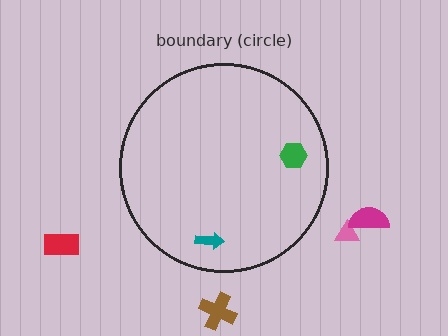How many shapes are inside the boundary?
2 inside, 4 outside.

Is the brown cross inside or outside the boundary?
Outside.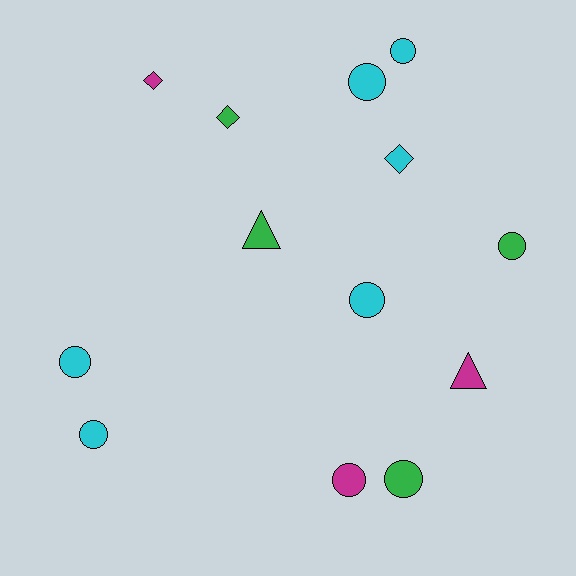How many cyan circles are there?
There are 5 cyan circles.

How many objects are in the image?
There are 13 objects.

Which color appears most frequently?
Cyan, with 6 objects.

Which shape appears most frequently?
Circle, with 8 objects.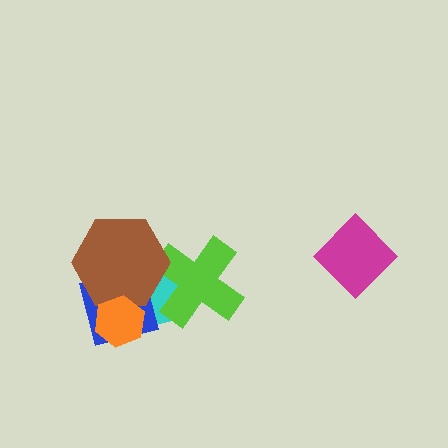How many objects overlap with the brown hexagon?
4 objects overlap with the brown hexagon.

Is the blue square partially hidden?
Yes, it is partially covered by another shape.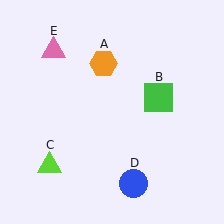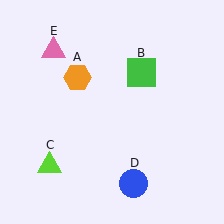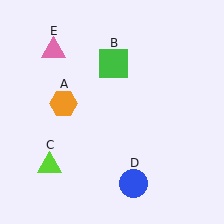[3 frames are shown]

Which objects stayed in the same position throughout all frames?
Lime triangle (object C) and blue circle (object D) and pink triangle (object E) remained stationary.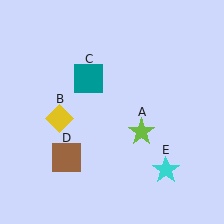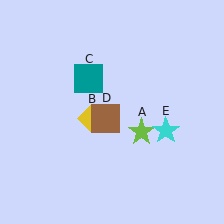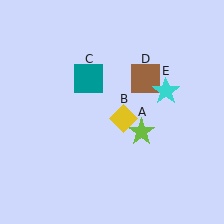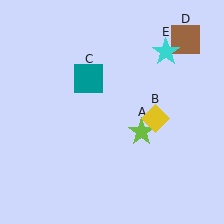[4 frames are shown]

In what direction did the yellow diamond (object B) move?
The yellow diamond (object B) moved right.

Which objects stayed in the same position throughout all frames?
Lime star (object A) and teal square (object C) remained stationary.